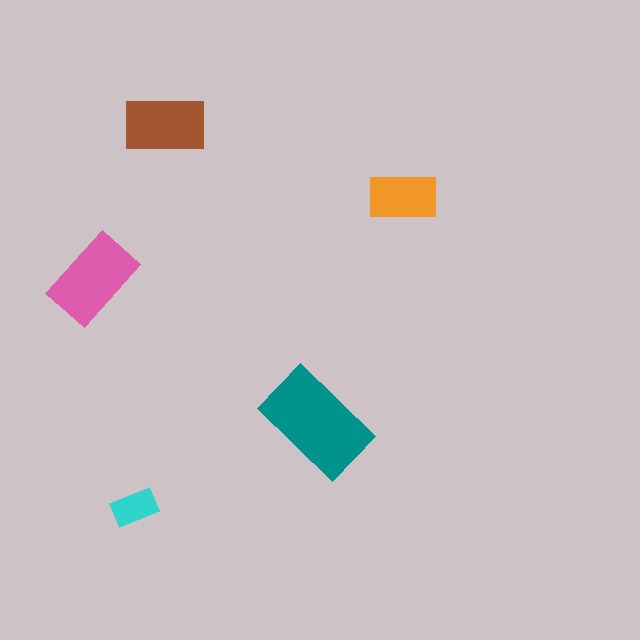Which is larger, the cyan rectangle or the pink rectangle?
The pink one.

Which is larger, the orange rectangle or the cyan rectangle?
The orange one.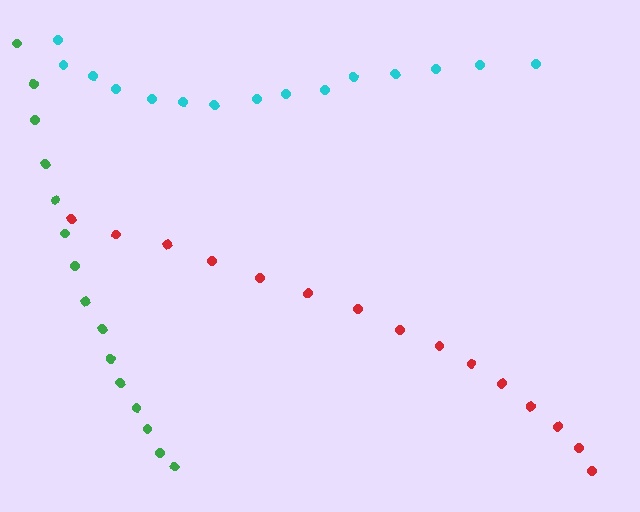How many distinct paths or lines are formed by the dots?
There are 3 distinct paths.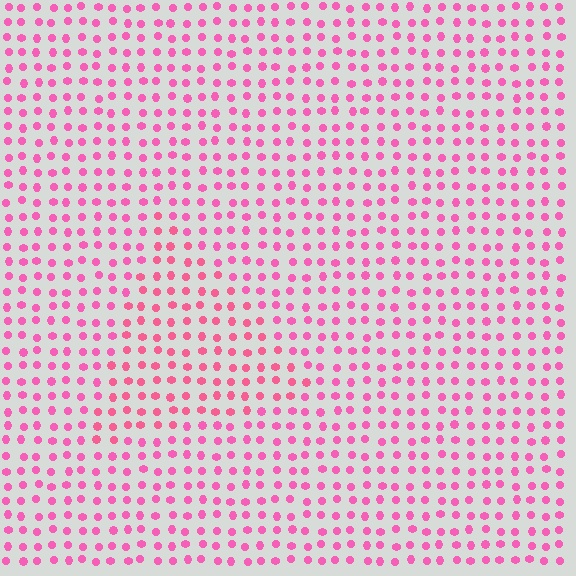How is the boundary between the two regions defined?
The boundary is defined purely by a slight shift in hue (about 14 degrees). Spacing, size, and orientation are identical on both sides.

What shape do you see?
I see a triangle.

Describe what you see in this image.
The image is filled with small pink elements in a uniform arrangement. A triangle-shaped region is visible where the elements are tinted to a slightly different hue, forming a subtle color boundary.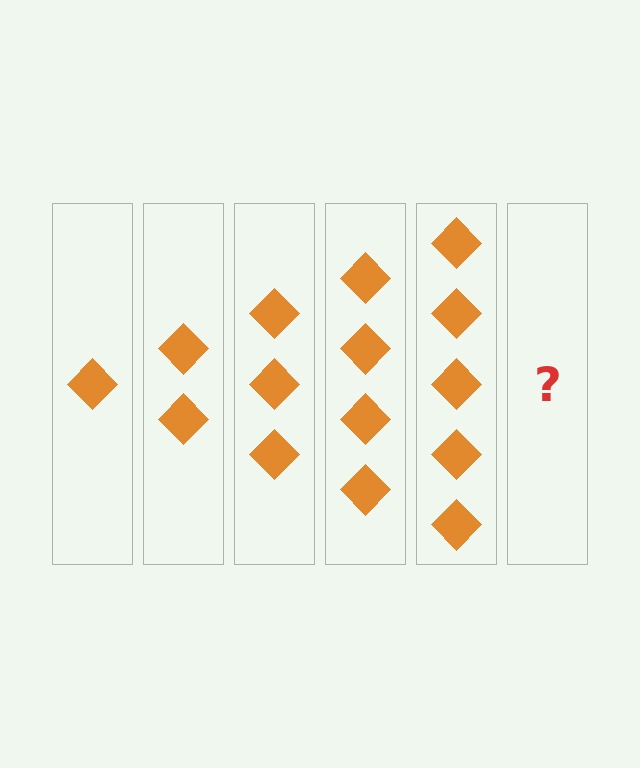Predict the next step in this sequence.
The next step is 6 diamonds.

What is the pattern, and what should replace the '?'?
The pattern is that each step adds one more diamond. The '?' should be 6 diamonds.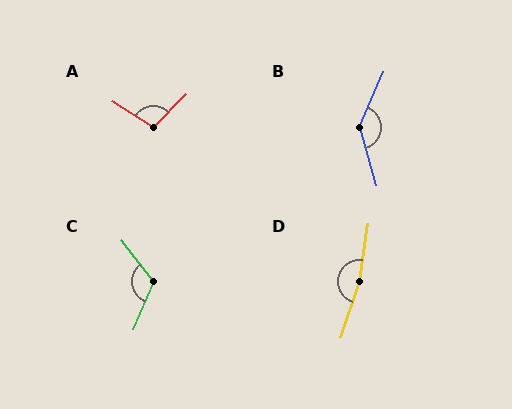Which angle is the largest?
D, at approximately 170 degrees.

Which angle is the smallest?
A, at approximately 103 degrees.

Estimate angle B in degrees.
Approximately 140 degrees.